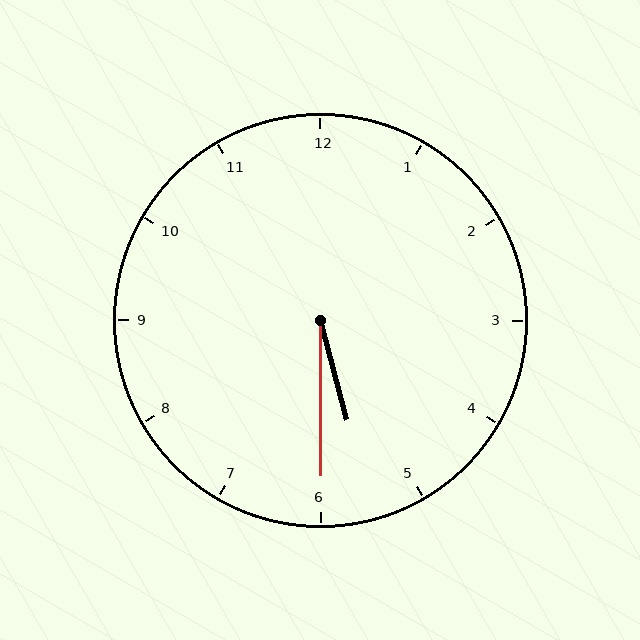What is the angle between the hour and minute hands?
Approximately 15 degrees.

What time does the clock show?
5:30.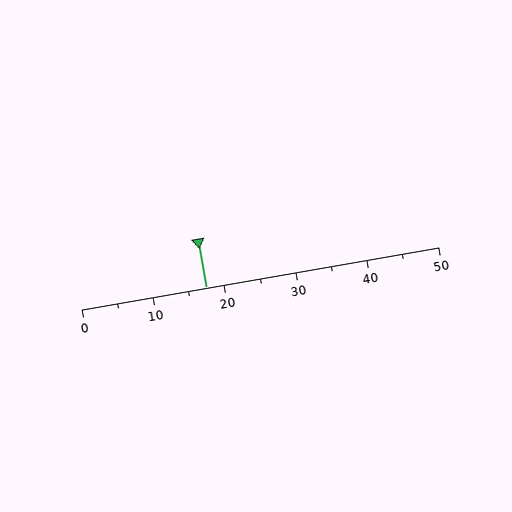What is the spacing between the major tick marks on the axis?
The major ticks are spaced 10 apart.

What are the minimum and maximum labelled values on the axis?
The axis runs from 0 to 50.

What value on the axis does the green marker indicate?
The marker indicates approximately 17.5.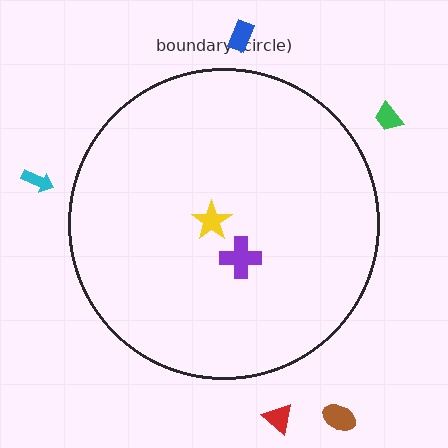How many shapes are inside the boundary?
2 inside, 5 outside.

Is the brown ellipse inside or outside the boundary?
Outside.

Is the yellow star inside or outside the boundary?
Inside.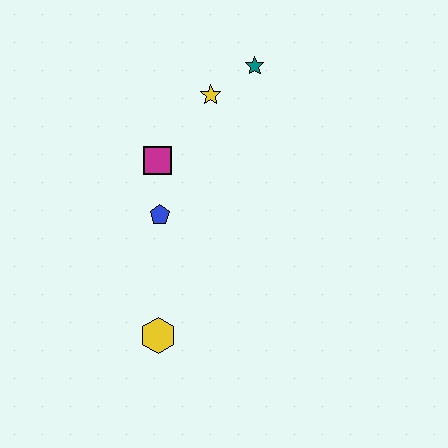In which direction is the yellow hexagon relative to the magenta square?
The yellow hexagon is below the magenta square.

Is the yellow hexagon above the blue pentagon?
No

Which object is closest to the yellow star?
The teal star is closest to the yellow star.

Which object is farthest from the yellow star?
The yellow hexagon is farthest from the yellow star.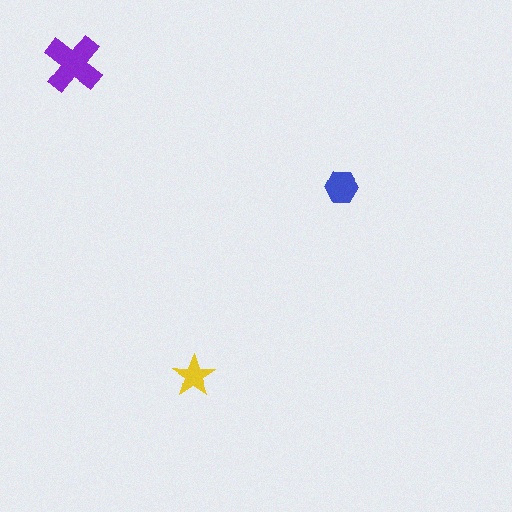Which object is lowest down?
The yellow star is bottommost.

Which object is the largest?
The purple cross.